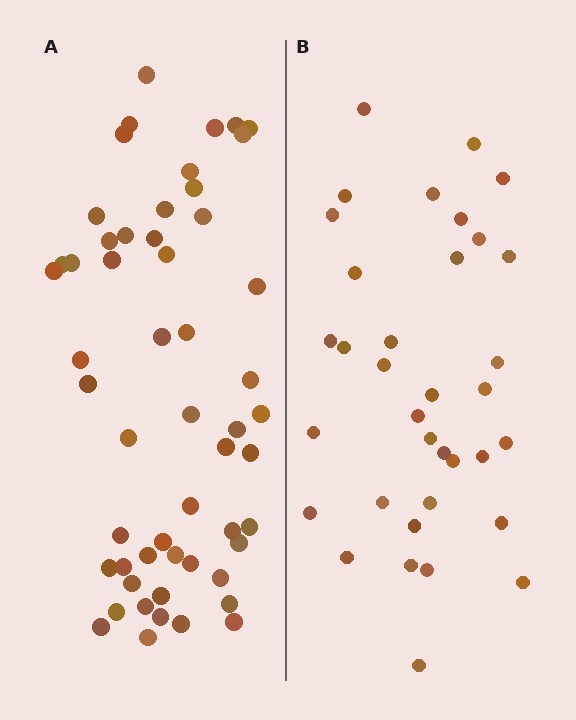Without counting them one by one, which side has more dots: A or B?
Region A (the left region) has more dots.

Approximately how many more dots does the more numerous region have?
Region A has approximately 20 more dots than region B.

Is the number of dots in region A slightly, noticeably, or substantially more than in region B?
Region A has substantially more. The ratio is roughly 1.5 to 1.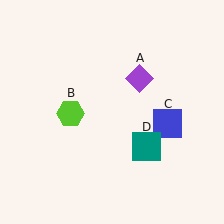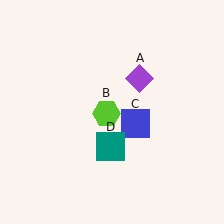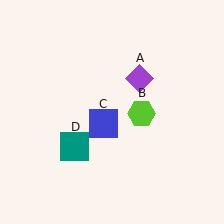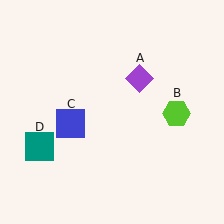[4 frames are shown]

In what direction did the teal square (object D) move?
The teal square (object D) moved left.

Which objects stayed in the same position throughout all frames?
Purple diamond (object A) remained stationary.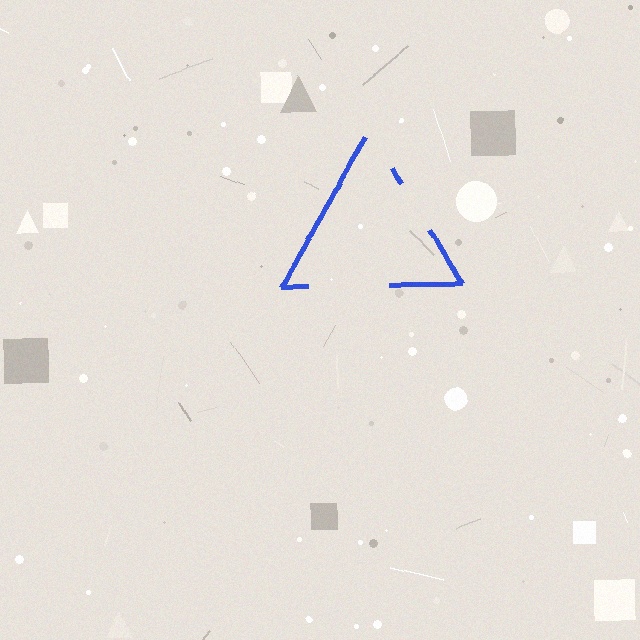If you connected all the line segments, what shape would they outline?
They would outline a triangle.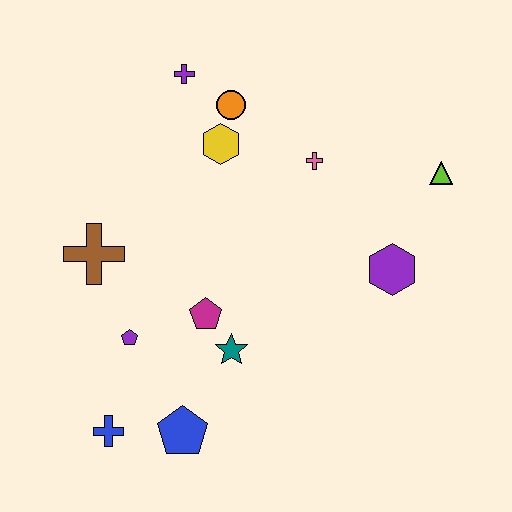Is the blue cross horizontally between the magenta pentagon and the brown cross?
Yes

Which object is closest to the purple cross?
The orange circle is closest to the purple cross.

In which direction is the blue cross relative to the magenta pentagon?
The blue cross is below the magenta pentagon.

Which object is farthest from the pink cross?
The blue cross is farthest from the pink cross.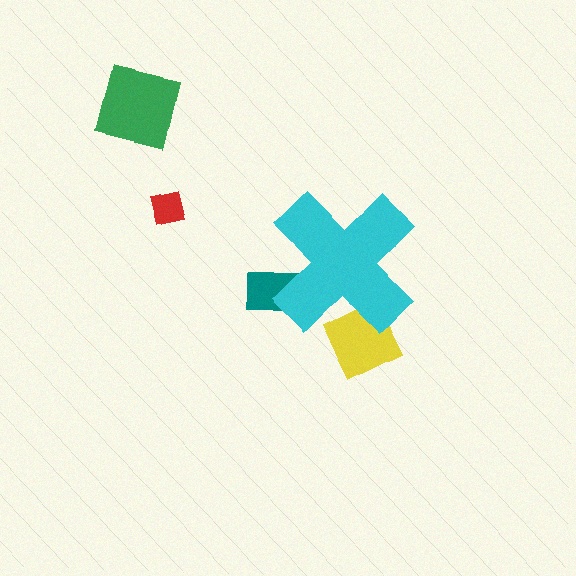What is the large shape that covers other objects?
A cyan cross.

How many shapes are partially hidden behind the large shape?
2 shapes are partially hidden.